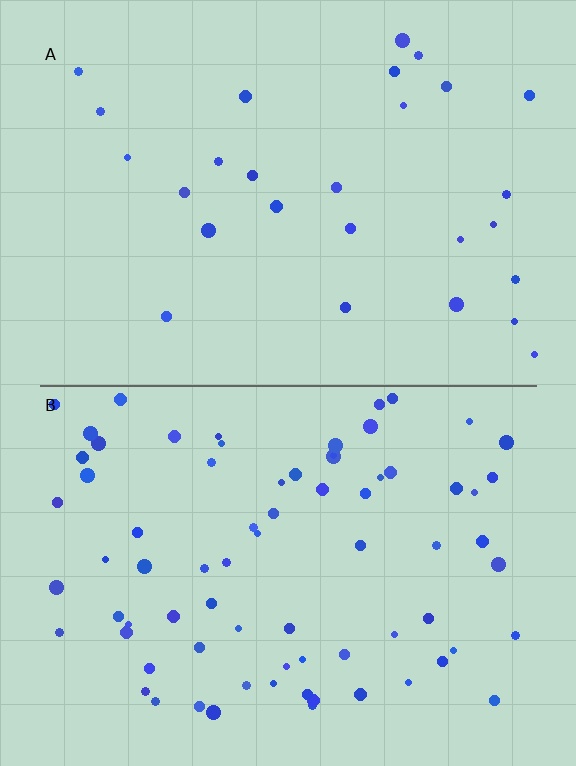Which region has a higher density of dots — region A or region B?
B (the bottom).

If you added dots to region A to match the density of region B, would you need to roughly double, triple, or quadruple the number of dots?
Approximately triple.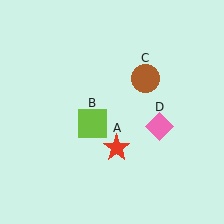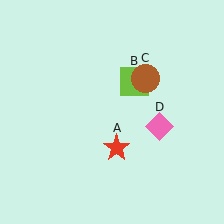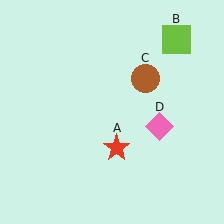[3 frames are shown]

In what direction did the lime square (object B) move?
The lime square (object B) moved up and to the right.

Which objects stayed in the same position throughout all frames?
Red star (object A) and brown circle (object C) and pink diamond (object D) remained stationary.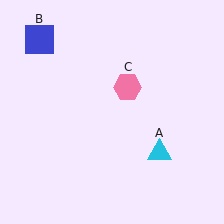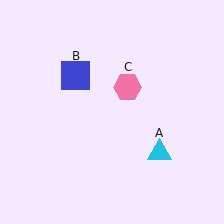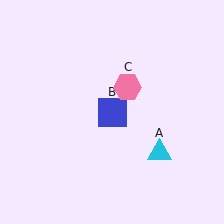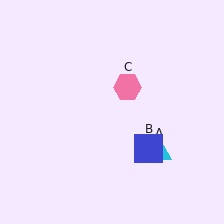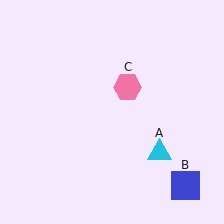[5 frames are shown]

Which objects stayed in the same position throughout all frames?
Cyan triangle (object A) and pink hexagon (object C) remained stationary.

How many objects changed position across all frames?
1 object changed position: blue square (object B).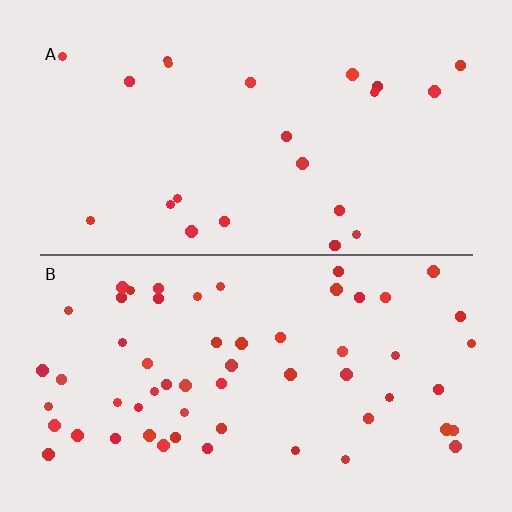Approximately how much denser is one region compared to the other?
Approximately 2.5× — region B over region A.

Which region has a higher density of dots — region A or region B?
B (the bottom).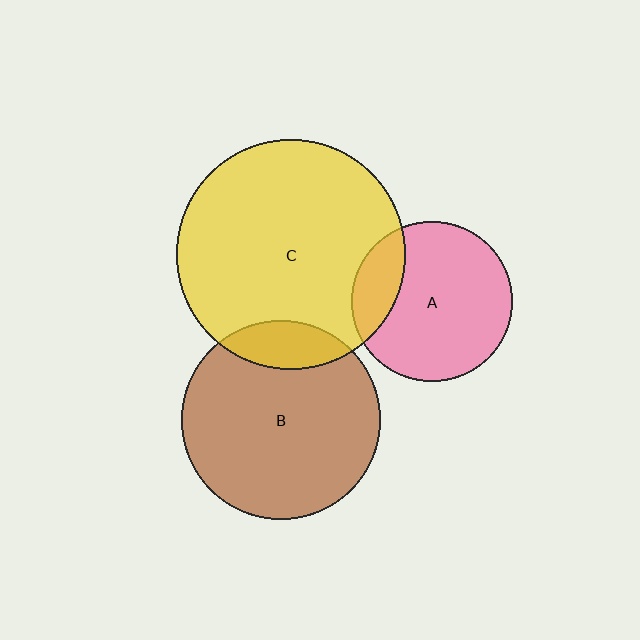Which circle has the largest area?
Circle C (yellow).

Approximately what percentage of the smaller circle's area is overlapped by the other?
Approximately 20%.